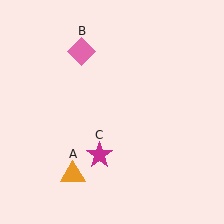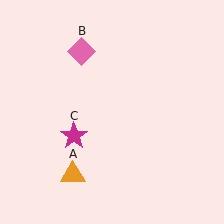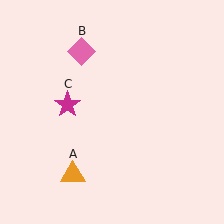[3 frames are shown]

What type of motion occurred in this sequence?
The magenta star (object C) rotated clockwise around the center of the scene.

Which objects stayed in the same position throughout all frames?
Orange triangle (object A) and pink diamond (object B) remained stationary.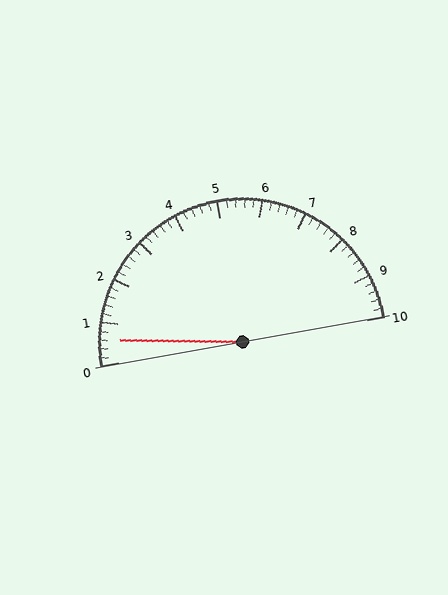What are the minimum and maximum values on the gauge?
The gauge ranges from 0 to 10.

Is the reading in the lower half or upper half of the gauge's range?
The reading is in the lower half of the range (0 to 10).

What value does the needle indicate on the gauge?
The needle indicates approximately 0.6.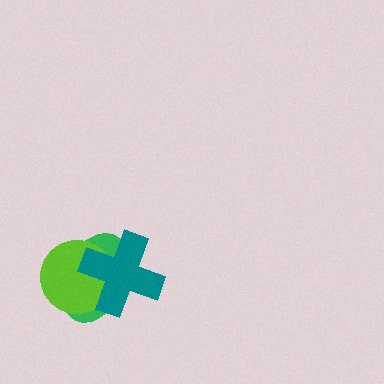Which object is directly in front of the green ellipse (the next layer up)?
The lime circle is directly in front of the green ellipse.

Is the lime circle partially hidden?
Yes, it is partially covered by another shape.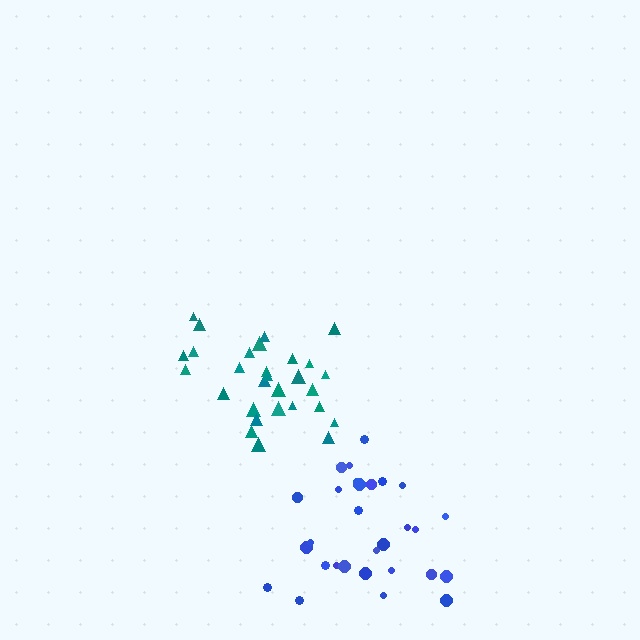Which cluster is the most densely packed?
Teal.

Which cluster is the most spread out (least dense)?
Blue.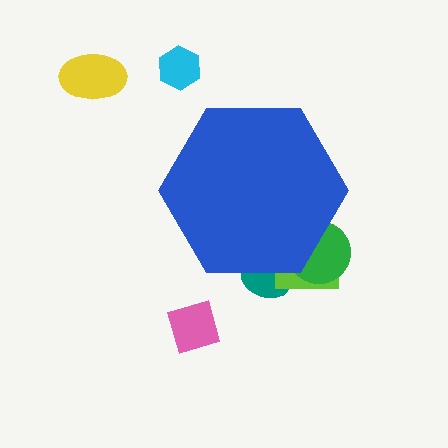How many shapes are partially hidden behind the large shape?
3 shapes are partially hidden.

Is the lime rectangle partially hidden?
Yes, the lime rectangle is partially hidden behind the blue hexagon.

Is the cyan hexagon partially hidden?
No, the cyan hexagon is fully visible.